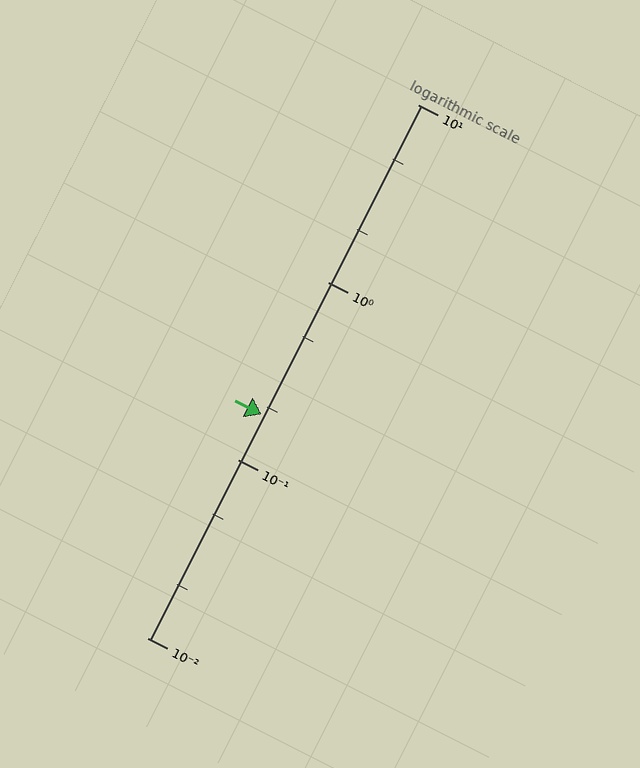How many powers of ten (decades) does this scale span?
The scale spans 3 decades, from 0.01 to 10.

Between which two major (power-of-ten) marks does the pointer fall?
The pointer is between 0.1 and 1.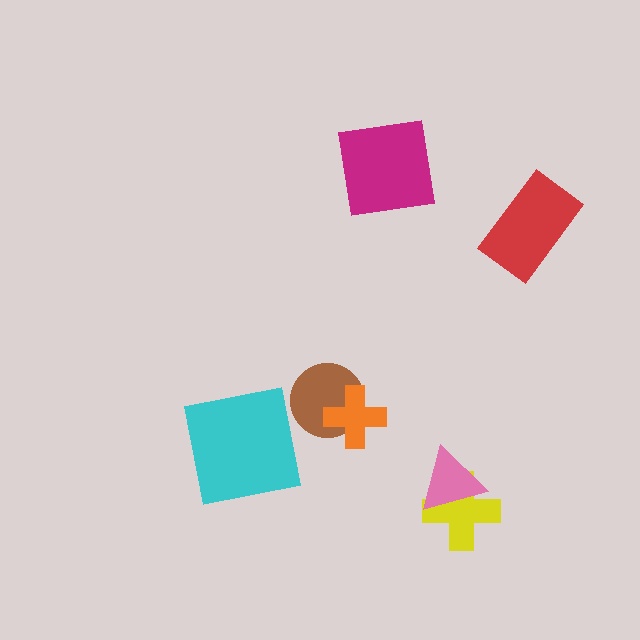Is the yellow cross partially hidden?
Yes, it is partially covered by another shape.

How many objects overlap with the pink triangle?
1 object overlaps with the pink triangle.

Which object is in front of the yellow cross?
The pink triangle is in front of the yellow cross.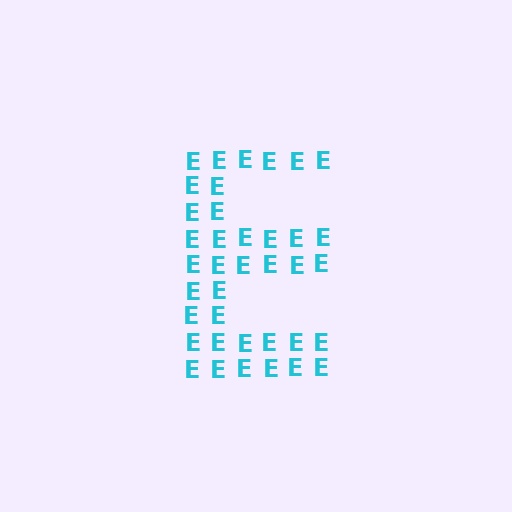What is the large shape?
The large shape is the letter E.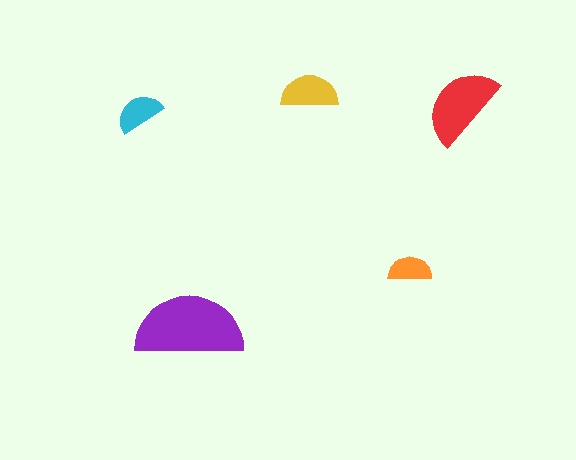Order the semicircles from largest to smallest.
the purple one, the red one, the yellow one, the cyan one, the orange one.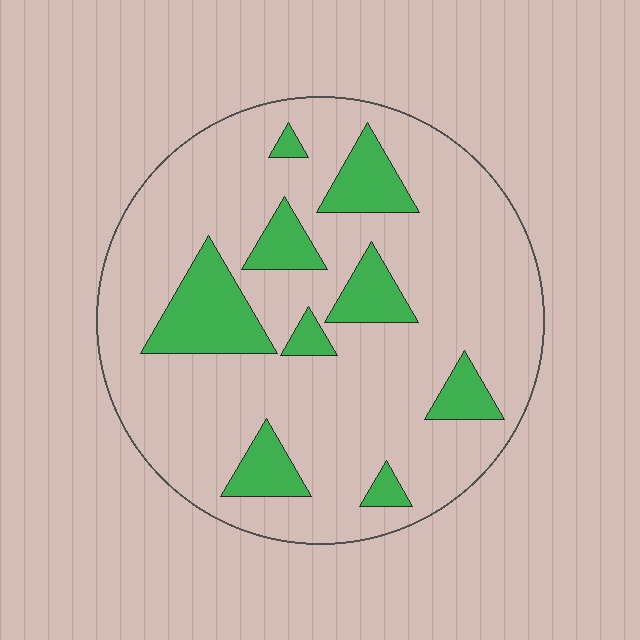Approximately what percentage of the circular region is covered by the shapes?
Approximately 20%.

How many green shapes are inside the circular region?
9.